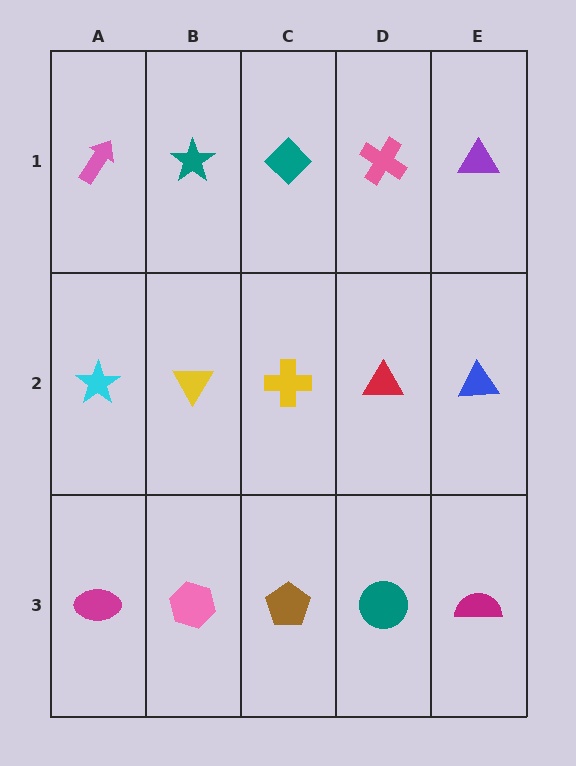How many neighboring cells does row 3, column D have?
3.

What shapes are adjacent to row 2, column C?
A teal diamond (row 1, column C), a brown pentagon (row 3, column C), a yellow triangle (row 2, column B), a red triangle (row 2, column D).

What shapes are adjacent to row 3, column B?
A yellow triangle (row 2, column B), a magenta ellipse (row 3, column A), a brown pentagon (row 3, column C).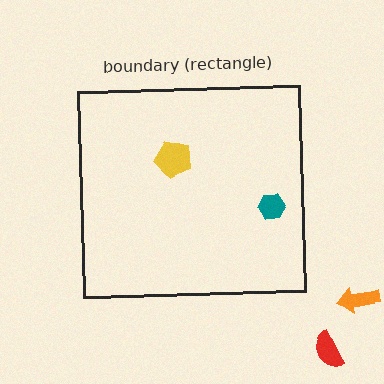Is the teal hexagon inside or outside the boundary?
Inside.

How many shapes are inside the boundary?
2 inside, 2 outside.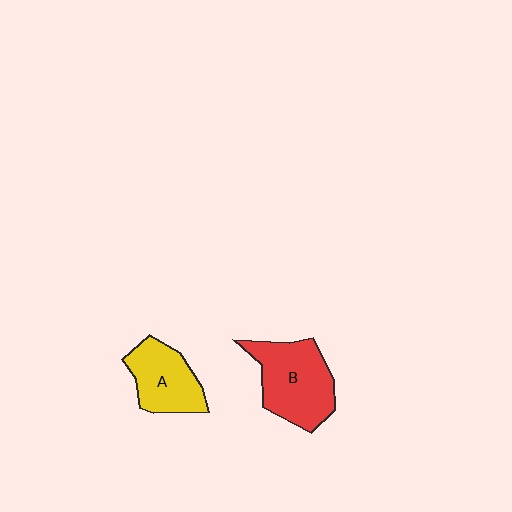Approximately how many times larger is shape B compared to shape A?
Approximately 1.3 times.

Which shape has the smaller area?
Shape A (yellow).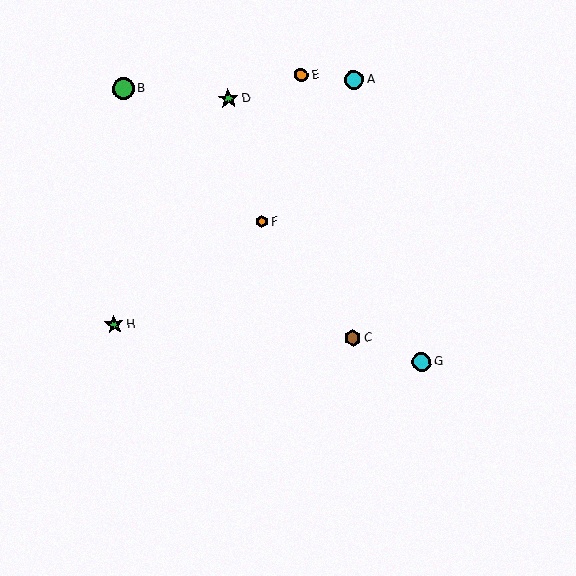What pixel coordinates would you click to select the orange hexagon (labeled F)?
Click at (262, 222) to select the orange hexagon F.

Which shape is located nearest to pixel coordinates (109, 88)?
The green circle (labeled B) at (123, 89) is nearest to that location.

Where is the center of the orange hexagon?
The center of the orange hexagon is at (262, 222).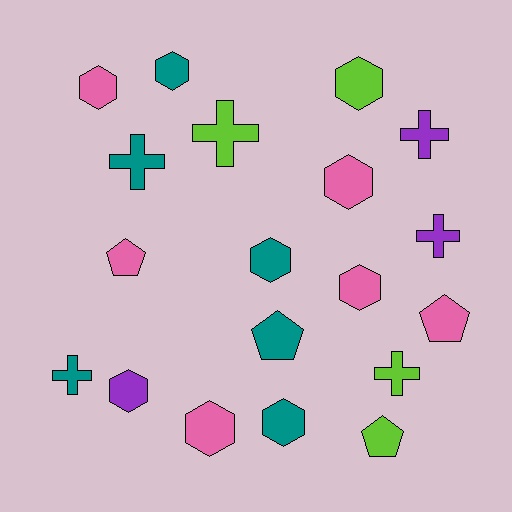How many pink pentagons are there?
There are 2 pink pentagons.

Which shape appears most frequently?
Hexagon, with 9 objects.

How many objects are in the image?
There are 19 objects.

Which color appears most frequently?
Teal, with 6 objects.